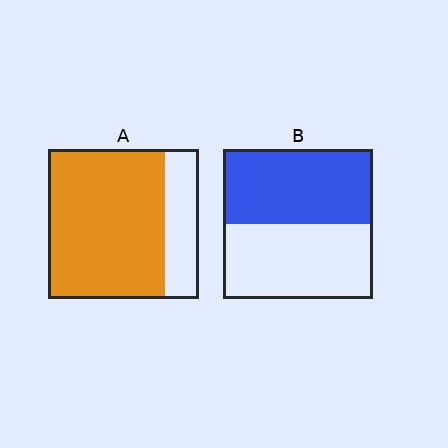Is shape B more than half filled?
Roughly half.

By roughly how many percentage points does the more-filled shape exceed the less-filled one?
By roughly 25 percentage points (A over B).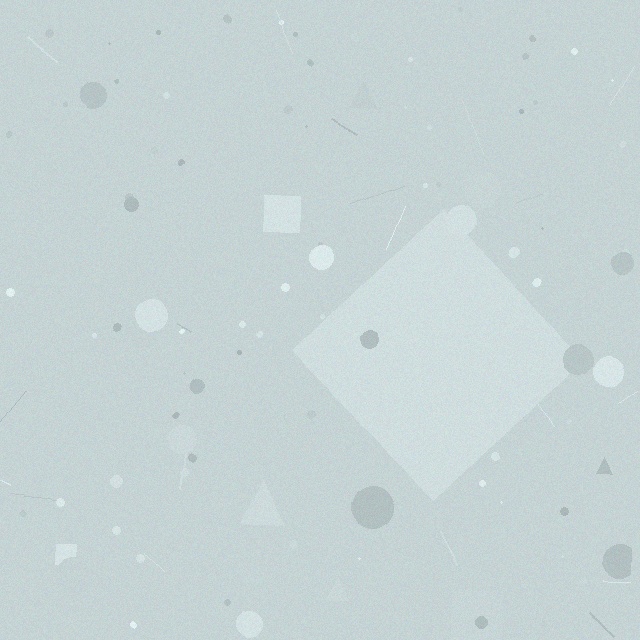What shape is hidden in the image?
A diamond is hidden in the image.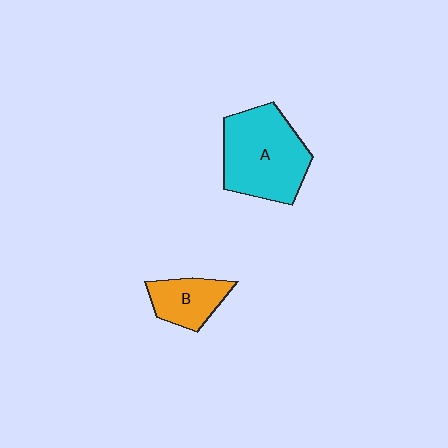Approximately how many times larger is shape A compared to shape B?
Approximately 2.1 times.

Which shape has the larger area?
Shape A (cyan).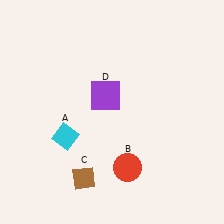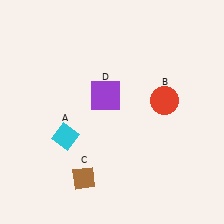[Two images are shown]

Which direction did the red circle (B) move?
The red circle (B) moved up.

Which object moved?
The red circle (B) moved up.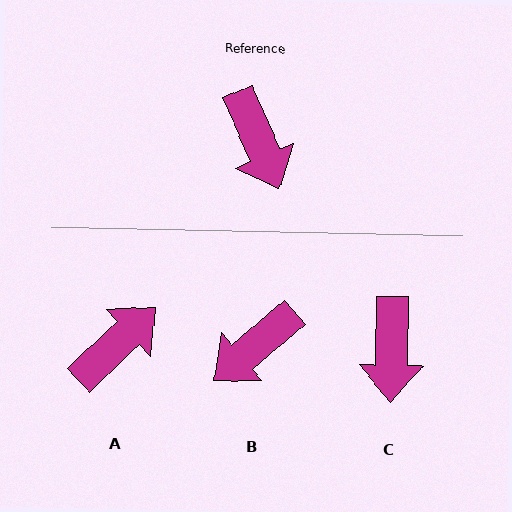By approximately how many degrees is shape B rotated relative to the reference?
Approximately 73 degrees clockwise.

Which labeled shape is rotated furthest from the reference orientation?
A, about 110 degrees away.